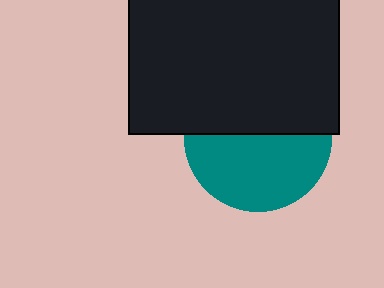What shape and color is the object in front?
The object in front is a black rectangle.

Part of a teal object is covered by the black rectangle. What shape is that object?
It is a circle.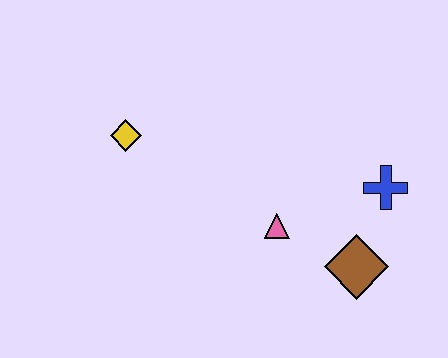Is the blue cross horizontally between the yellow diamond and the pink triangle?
No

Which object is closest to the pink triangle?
The brown diamond is closest to the pink triangle.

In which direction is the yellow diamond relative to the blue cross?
The yellow diamond is to the left of the blue cross.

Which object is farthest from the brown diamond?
The yellow diamond is farthest from the brown diamond.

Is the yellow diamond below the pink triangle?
No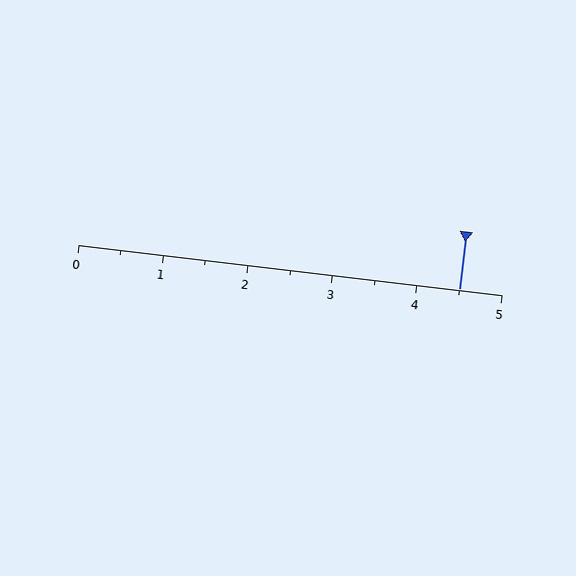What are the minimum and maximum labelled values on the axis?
The axis runs from 0 to 5.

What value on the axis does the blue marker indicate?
The marker indicates approximately 4.5.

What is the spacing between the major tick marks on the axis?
The major ticks are spaced 1 apart.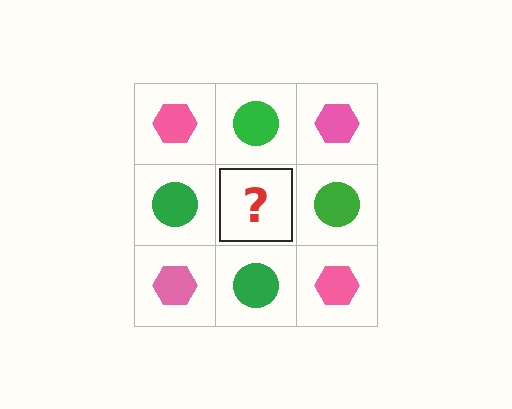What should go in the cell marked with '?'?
The missing cell should contain a pink hexagon.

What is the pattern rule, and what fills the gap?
The rule is that it alternates pink hexagon and green circle in a checkerboard pattern. The gap should be filled with a pink hexagon.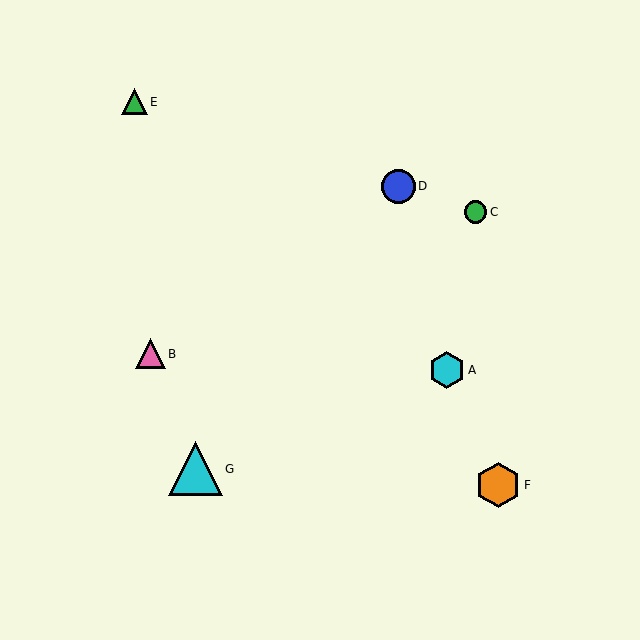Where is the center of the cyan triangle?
The center of the cyan triangle is at (195, 469).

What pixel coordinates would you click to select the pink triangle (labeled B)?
Click at (150, 354) to select the pink triangle B.